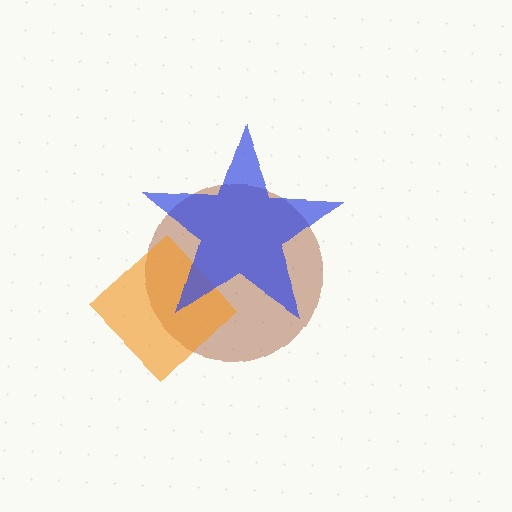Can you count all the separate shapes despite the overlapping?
Yes, there are 3 separate shapes.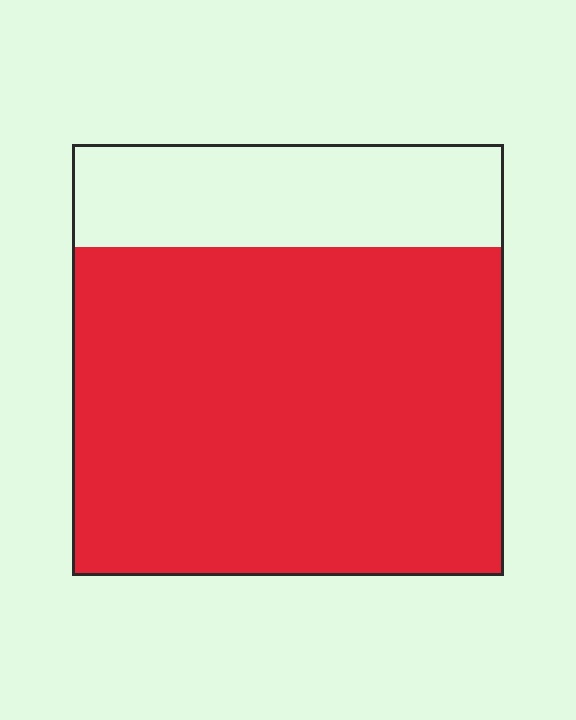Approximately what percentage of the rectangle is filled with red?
Approximately 75%.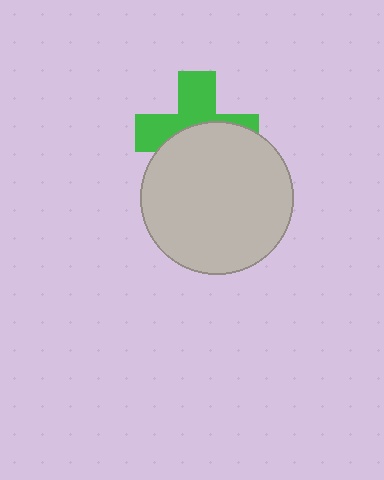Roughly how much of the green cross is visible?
About half of it is visible (roughly 49%).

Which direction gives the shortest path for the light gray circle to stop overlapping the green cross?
Moving down gives the shortest separation.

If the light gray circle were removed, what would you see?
You would see the complete green cross.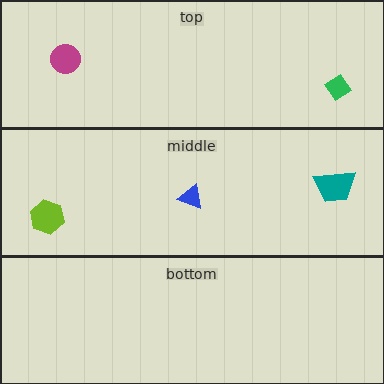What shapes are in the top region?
The magenta circle, the green diamond.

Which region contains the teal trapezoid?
The middle region.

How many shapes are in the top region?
2.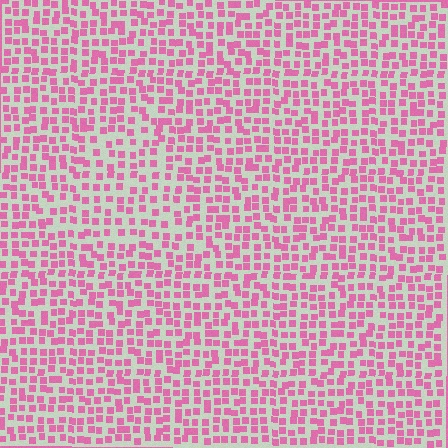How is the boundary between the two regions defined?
The boundary is defined by a change in element density (approximately 1.4x ratio). All elements are the same color, size, and shape.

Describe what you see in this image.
The image contains small pink elements arranged at two different densities. A triangle-shaped region is visible where the elements are less densely packed than the surrounding area.